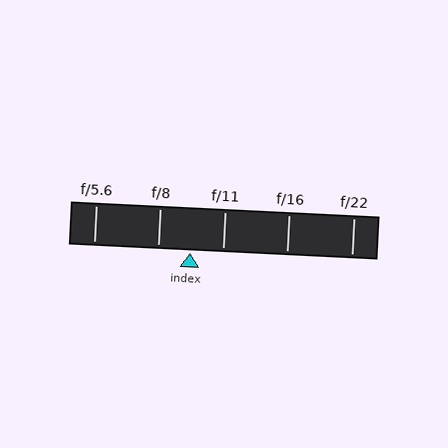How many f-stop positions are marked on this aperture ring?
There are 5 f-stop positions marked.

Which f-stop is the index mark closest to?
The index mark is closest to f/8.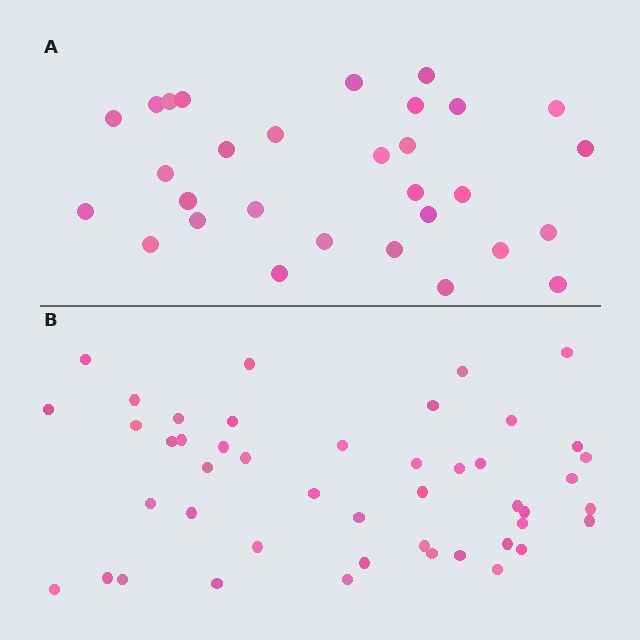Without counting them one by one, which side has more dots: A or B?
Region B (the bottom region) has more dots.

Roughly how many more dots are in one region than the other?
Region B has approximately 15 more dots than region A.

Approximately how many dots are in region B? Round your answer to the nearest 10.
About 50 dots. (The exact count is 46, which rounds to 50.)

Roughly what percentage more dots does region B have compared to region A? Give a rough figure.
About 55% more.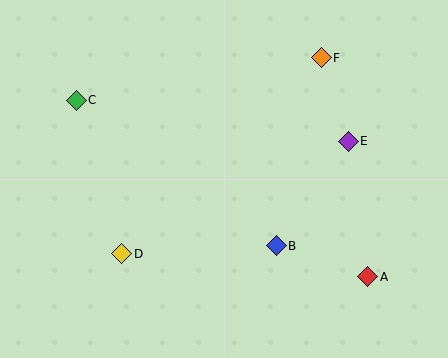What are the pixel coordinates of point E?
Point E is at (348, 141).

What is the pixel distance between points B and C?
The distance between B and C is 247 pixels.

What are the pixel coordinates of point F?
Point F is at (321, 58).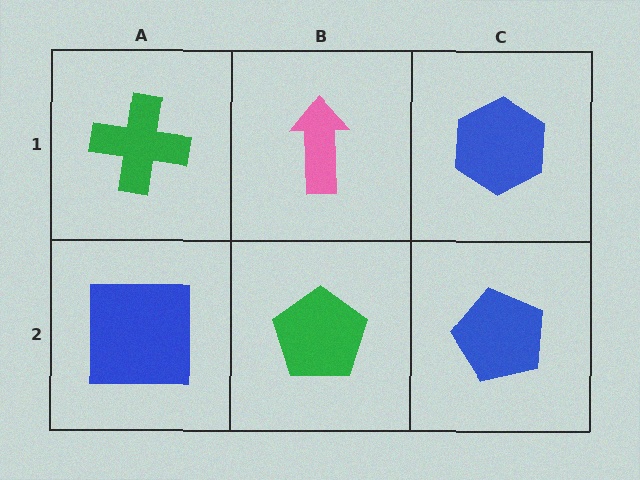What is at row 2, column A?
A blue square.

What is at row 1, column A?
A green cross.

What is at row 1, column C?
A blue hexagon.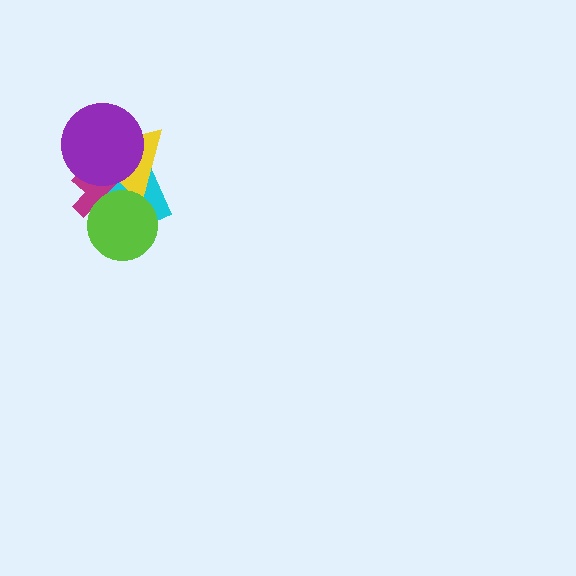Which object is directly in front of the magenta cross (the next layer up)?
The yellow triangle is directly in front of the magenta cross.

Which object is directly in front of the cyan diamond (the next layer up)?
The magenta cross is directly in front of the cyan diamond.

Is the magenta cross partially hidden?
Yes, it is partially covered by another shape.